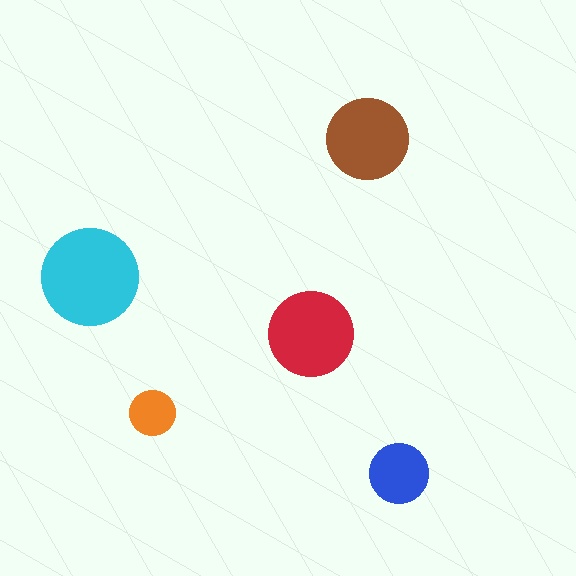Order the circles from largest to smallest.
the cyan one, the red one, the brown one, the blue one, the orange one.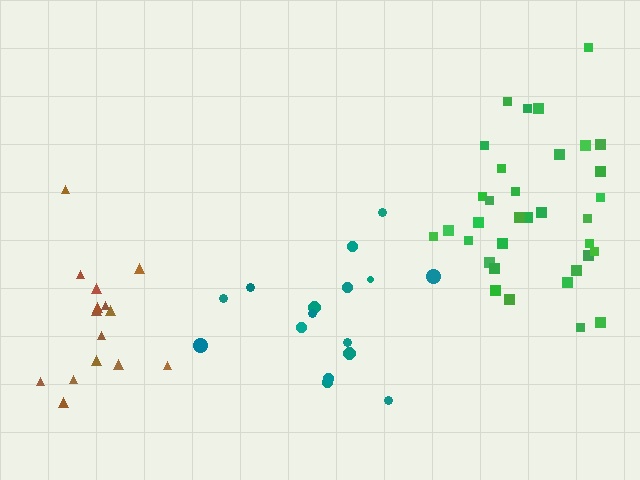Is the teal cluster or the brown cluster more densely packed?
Teal.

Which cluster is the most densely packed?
Green.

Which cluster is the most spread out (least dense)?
Brown.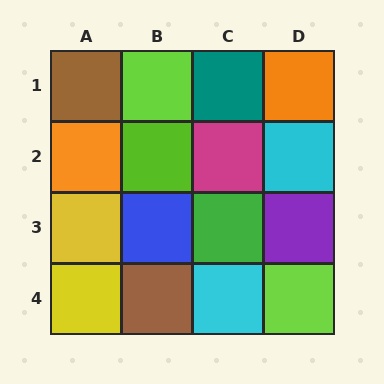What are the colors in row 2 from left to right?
Orange, lime, magenta, cyan.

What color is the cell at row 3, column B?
Blue.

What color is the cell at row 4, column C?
Cyan.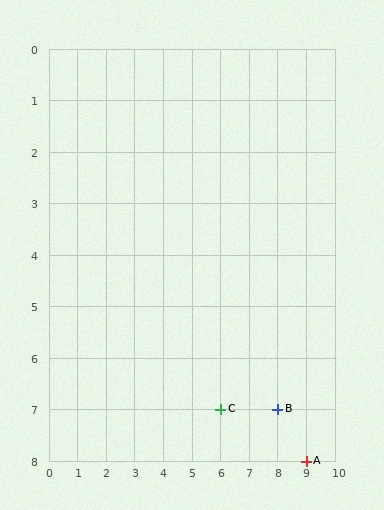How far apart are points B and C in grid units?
Points B and C are 2 columns apart.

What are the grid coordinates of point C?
Point C is at grid coordinates (6, 7).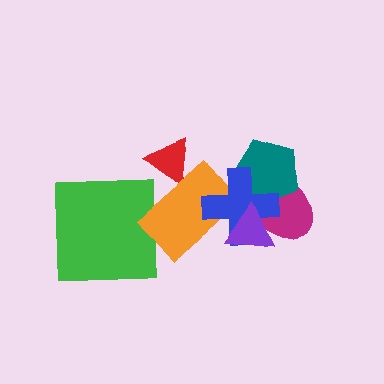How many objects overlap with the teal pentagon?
2 objects overlap with the teal pentagon.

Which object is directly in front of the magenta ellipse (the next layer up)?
The teal pentagon is directly in front of the magenta ellipse.